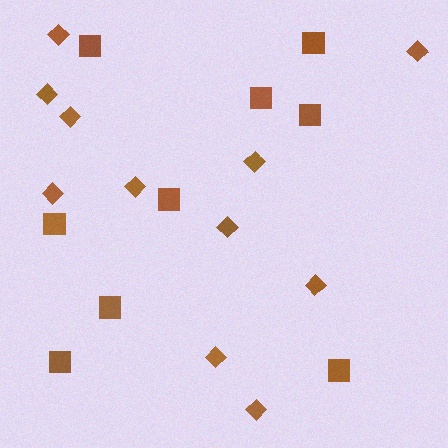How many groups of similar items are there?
There are 2 groups: one group of squares (9) and one group of diamonds (11).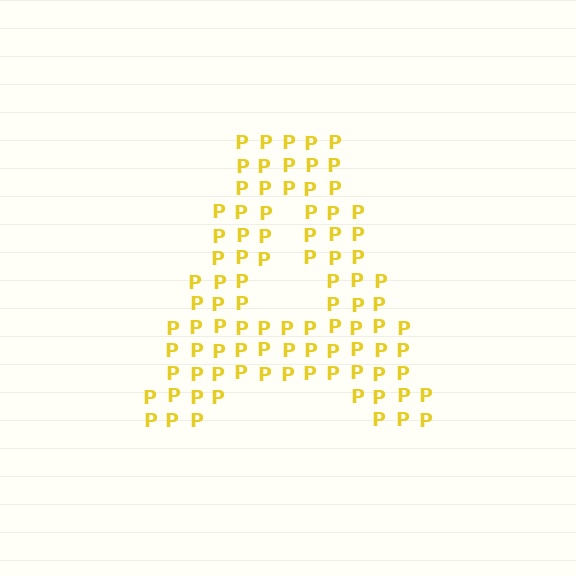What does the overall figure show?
The overall figure shows the letter A.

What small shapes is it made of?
It is made of small letter P's.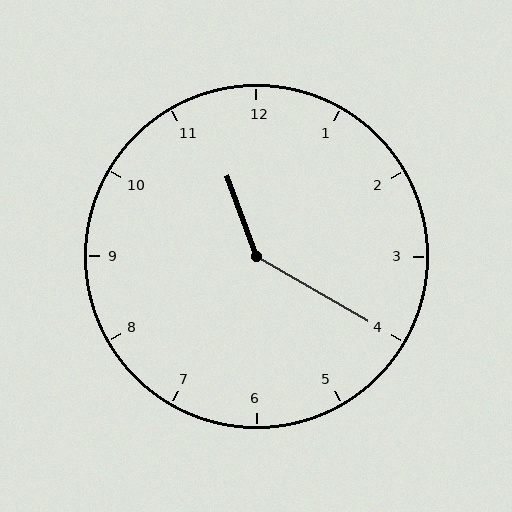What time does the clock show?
11:20.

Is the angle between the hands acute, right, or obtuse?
It is obtuse.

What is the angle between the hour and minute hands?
Approximately 140 degrees.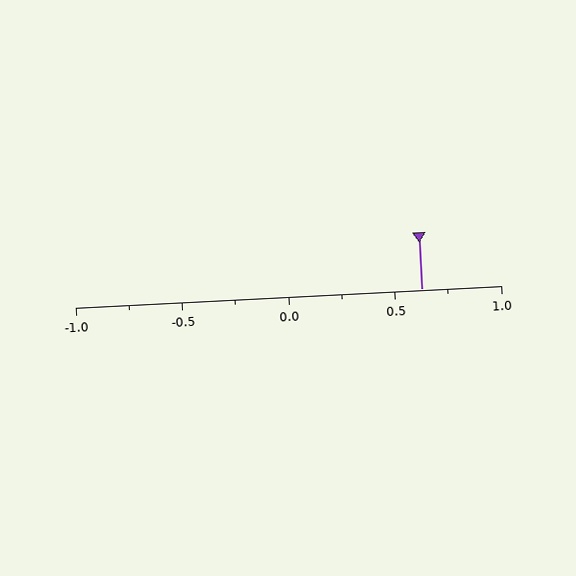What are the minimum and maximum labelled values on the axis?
The axis runs from -1.0 to 1.0.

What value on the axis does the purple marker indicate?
The marker indicates approximately 0.62.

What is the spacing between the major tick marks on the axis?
The major ticks are spaced 0.5 apart.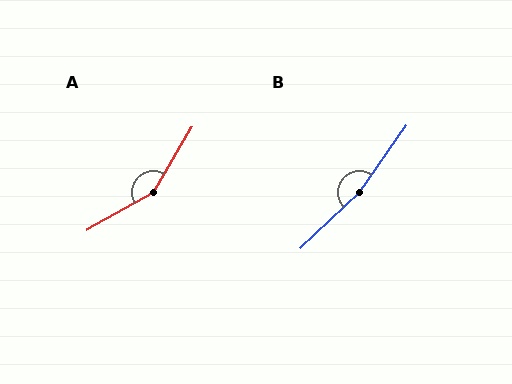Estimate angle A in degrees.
Approximately 150 degrees.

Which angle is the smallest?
A, at approximately 150 degrees.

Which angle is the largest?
B, at approximately 168 degrees.